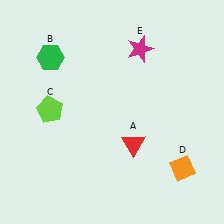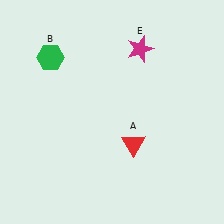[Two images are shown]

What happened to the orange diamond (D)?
The orange diamond (D) was removed in Image 2. It was in the bottom-right area of Image 1.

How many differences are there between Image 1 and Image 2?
There are 2 differences between the two images.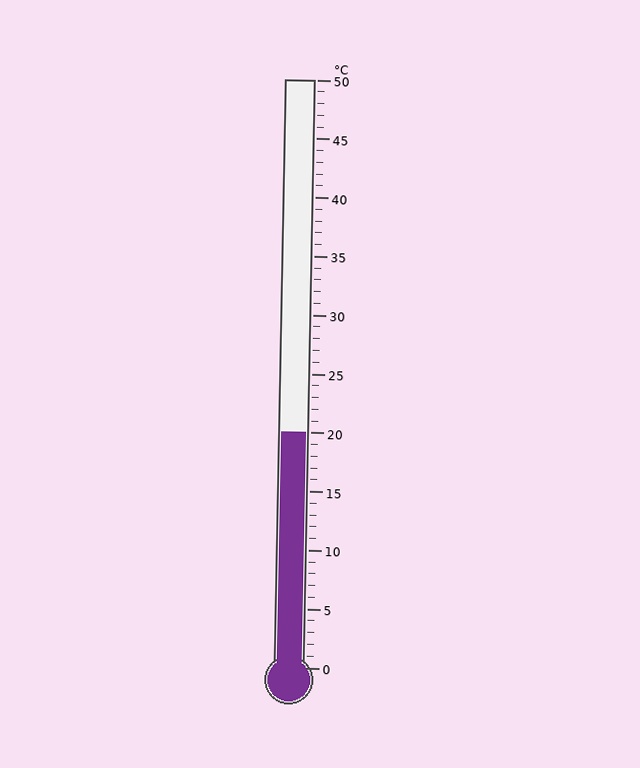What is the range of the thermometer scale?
The thermometer scale ranges from 0°C to 50°C.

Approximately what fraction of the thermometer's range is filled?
The thermometer is filled to approximately 40% of its range.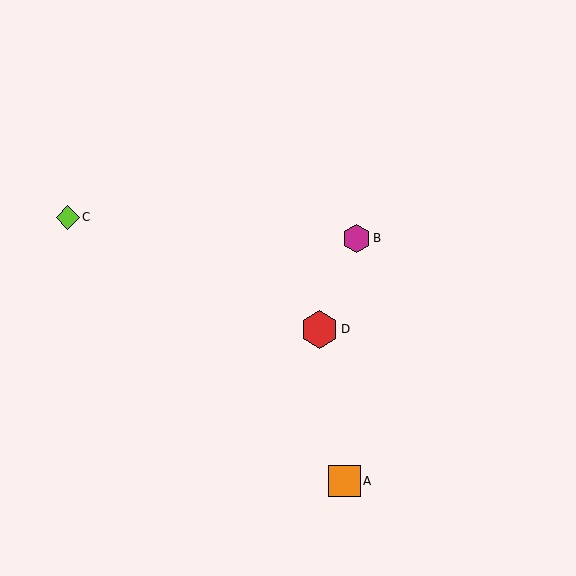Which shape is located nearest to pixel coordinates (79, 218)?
The lime diamond (labeled C) at (68, 217) is nearest to that location.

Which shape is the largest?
The red hexagon (labeled D) is the largest.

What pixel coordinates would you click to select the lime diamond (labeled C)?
Click at (68, 217) to select the lime diamond C.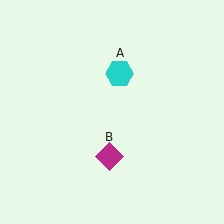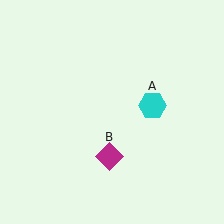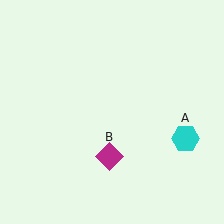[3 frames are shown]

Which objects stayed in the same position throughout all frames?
Magenta diamond (object B) remained stationary.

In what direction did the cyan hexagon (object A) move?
The cyan hexagon (object A) moved down and to the right.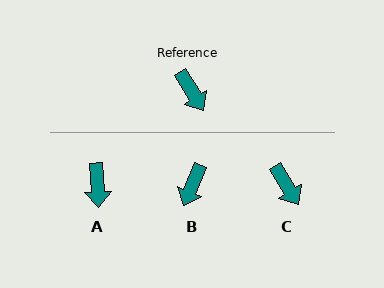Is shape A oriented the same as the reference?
No, it is off by about 29 degrees.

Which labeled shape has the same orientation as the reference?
C.